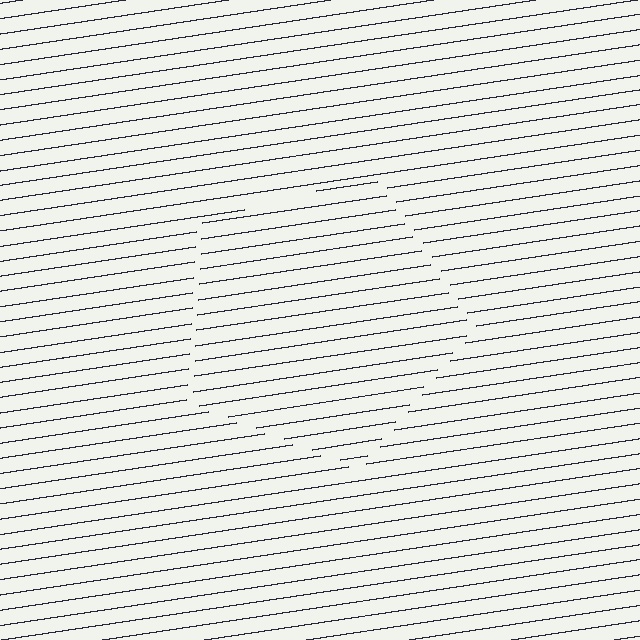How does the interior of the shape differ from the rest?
The interior of the shape contains the same grating, shifted by half a period — the contour is defined by the phase discontinuity where line-ends from the inner and outer gratings abut.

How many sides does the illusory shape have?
5 sides — the line-ends trace a pentagon.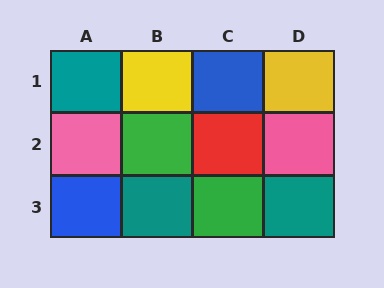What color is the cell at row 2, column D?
Pink.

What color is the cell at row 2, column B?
Green.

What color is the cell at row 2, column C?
Red.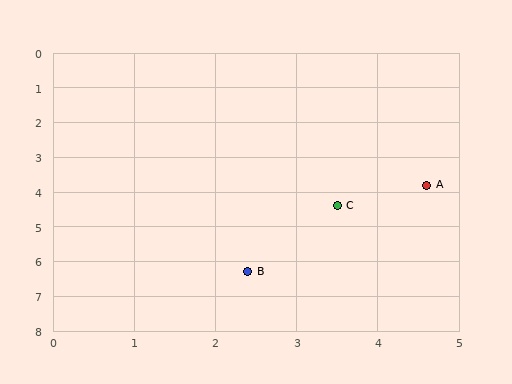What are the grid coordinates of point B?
Point B is at approximately (2.4, 6.3).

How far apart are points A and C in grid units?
Points A and C are about 1.3 grid units apart.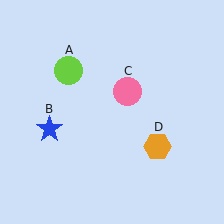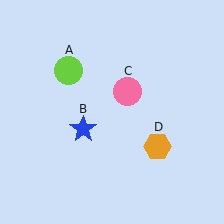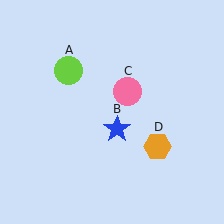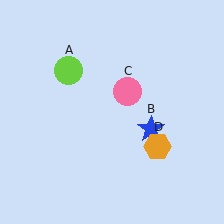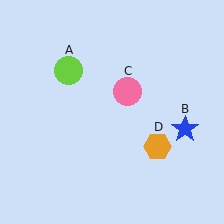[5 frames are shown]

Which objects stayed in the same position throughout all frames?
Lime circle (object A) and pink circle (object C) and orange hexagon (object D) remained stationary.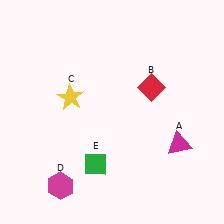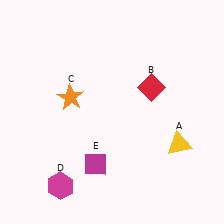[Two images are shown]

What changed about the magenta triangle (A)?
In Image 1, A is magenta. In Image 2, it changed to yellow.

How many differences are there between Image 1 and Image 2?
There are 3 differences between the two images.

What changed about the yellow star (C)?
In Image 1, C is yellow. In Image 2, it changed to orange.